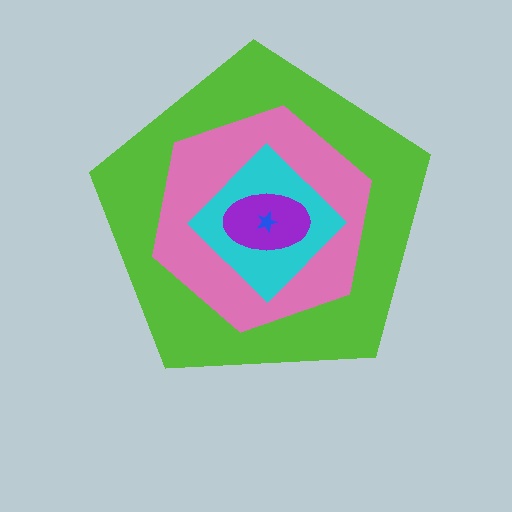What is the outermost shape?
The lime pentagon.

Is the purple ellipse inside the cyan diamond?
Yes.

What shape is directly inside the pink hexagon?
The cyan diamond.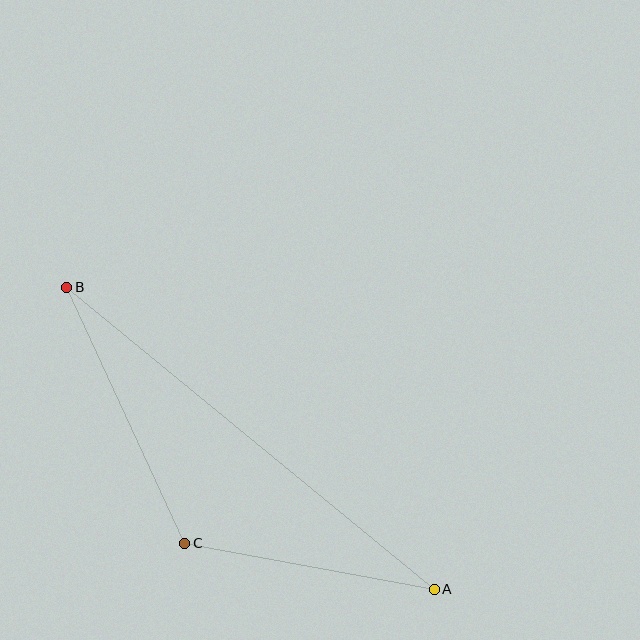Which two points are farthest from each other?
Points A and B are farthest from each other.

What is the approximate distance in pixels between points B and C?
The distance between B and C is approximately 282 pixels.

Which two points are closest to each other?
Points A and C are closest to each other.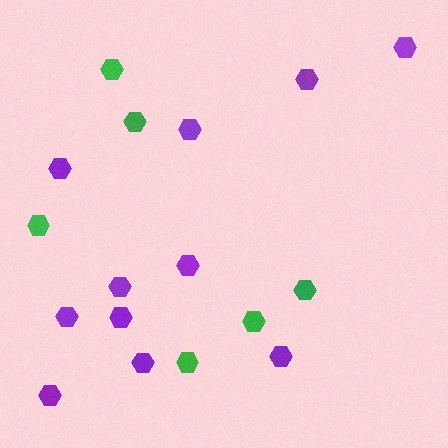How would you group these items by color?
There are 2 groups: one group of green hexagons (6) and one group of purple hexagons (11).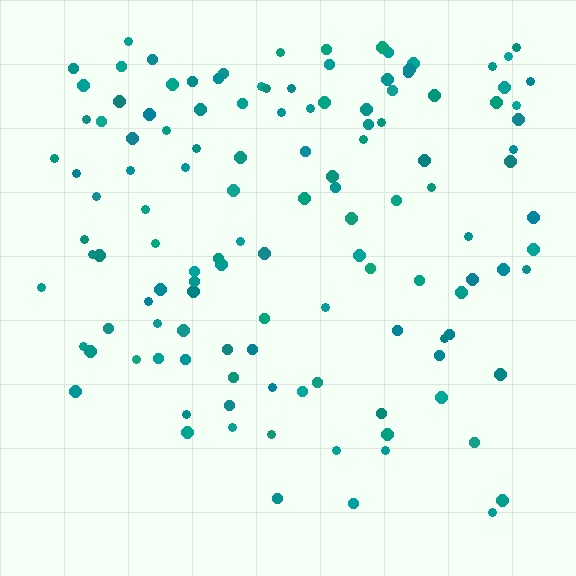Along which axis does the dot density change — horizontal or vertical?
Vertical.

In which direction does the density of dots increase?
From bottom to top, with the top side densest.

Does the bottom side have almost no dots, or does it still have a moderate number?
Still a moderate number, just noticeably fewer than the top.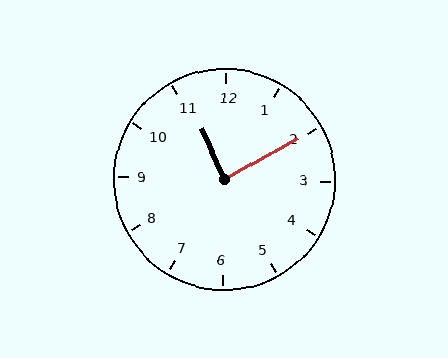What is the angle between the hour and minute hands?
Approximately 85 degrees.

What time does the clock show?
11:10.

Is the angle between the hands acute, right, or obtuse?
It is right.